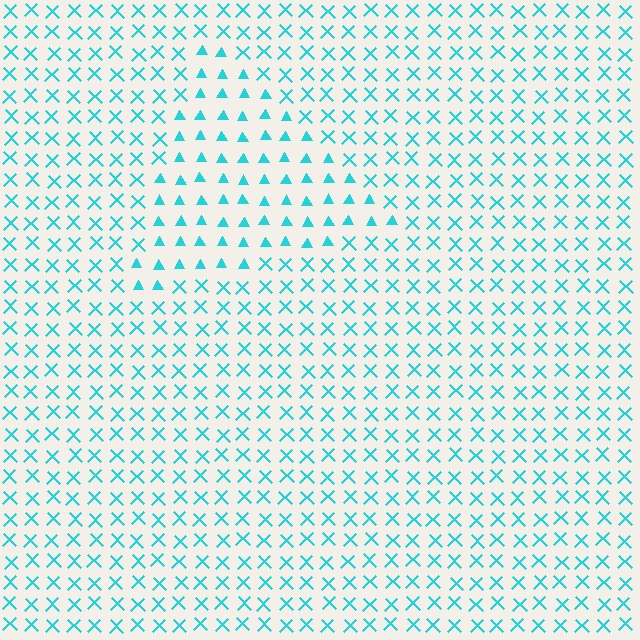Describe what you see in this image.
The image is filled with small cyan elements arranged in a uniform grid. A triangle-shaped region contains triangles, while the surrounding area contains X marks. The boundary is defined purely by the change in element shape.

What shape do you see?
I see a triangle.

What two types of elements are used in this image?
The image uses triangles inside the triangle region and X marks outside it.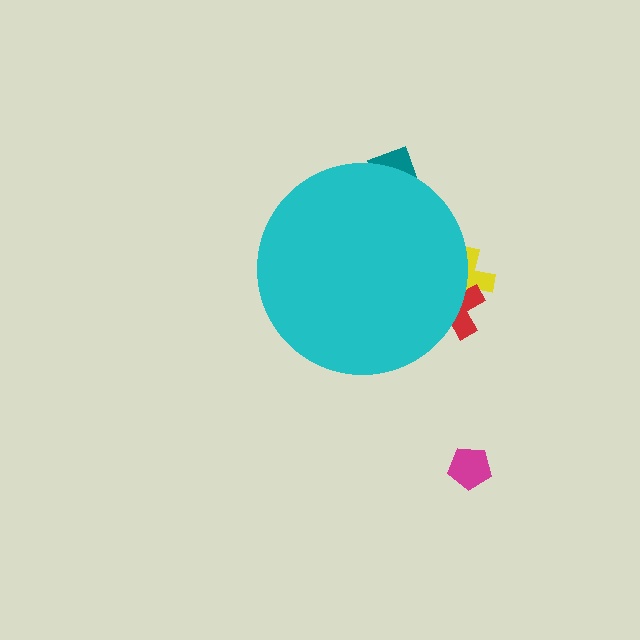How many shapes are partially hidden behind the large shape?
3 shapes are partially hidden.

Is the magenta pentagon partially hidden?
No, the magenta pentagon is fully visible.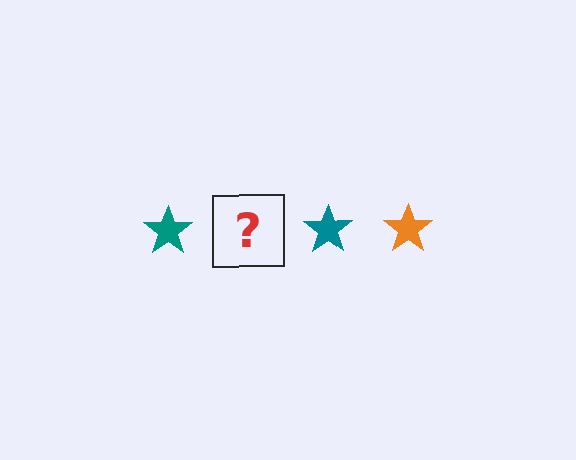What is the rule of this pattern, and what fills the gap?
The rule is that the pattern cycles through teal, orange stars. The gap should be filled with an orange star.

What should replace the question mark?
The question mark should be replaced with an orange star.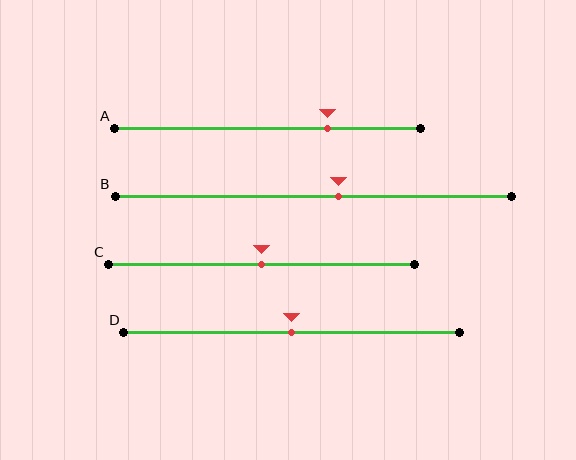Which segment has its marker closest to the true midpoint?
Segment C has its marker closest to the true midpoint.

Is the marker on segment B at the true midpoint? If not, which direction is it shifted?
No, the marker on segment B is shifted to the right by about 6% of the segment length.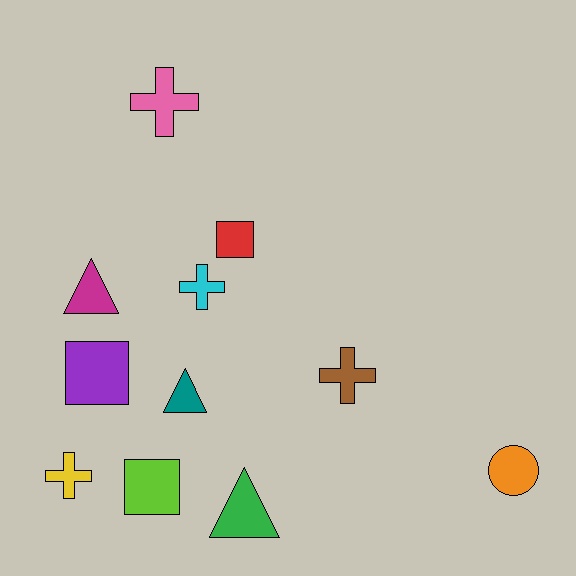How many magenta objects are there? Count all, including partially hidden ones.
There is 1 magenta object.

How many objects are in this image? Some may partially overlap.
There are 11 objects.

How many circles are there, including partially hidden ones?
There is 1 circle.